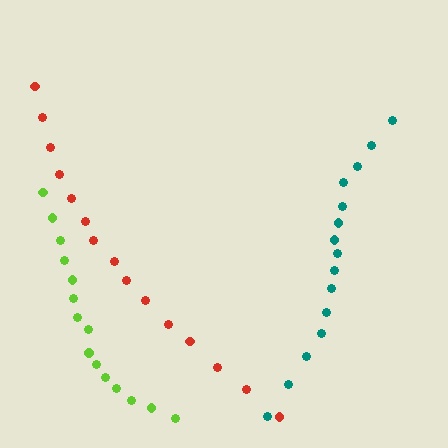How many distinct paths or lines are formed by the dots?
There are 3 distinct paths.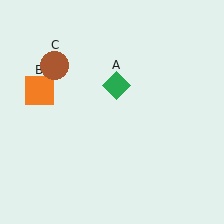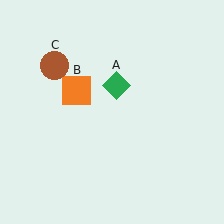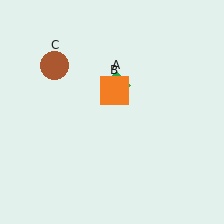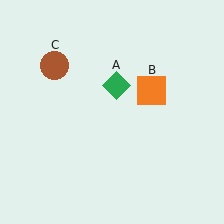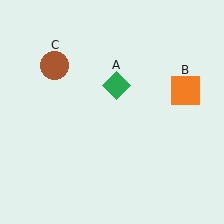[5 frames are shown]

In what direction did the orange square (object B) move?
The orange square (object B) moved right.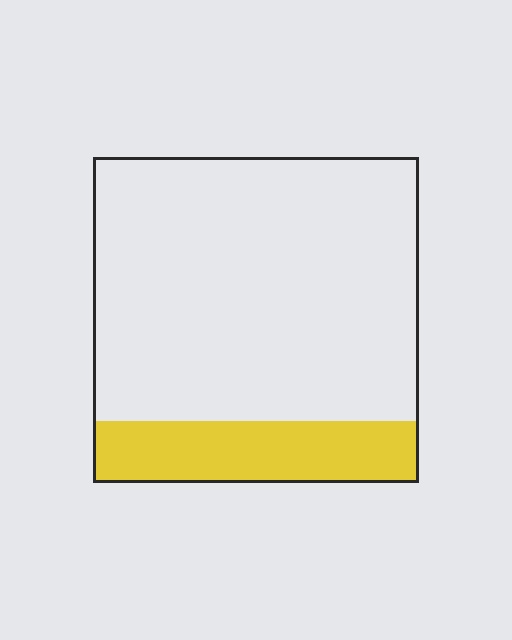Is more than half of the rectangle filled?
No.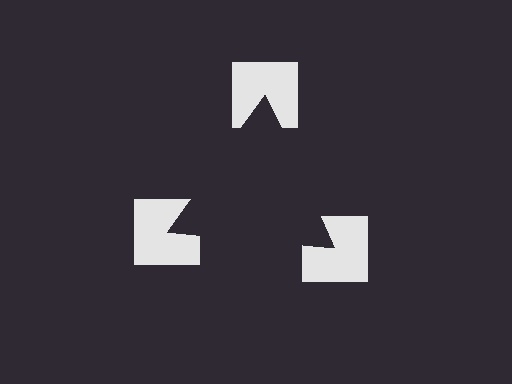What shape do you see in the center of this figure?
An illusory triangle — its edges are inferred from the aligned wedge cuts in the notched squares, not physically drawn.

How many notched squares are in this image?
There are 3 — one at each vertex of the illusory triangle.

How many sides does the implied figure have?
3 sides.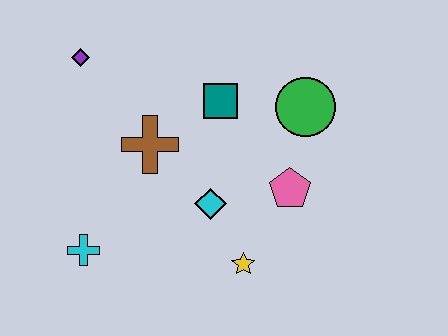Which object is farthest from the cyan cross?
The green circle is farthest from the cyan cross.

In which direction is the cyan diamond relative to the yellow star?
The cyan diamond is above the yellow star.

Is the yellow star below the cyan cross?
Yes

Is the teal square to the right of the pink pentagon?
No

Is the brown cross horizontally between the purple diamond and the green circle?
Yes